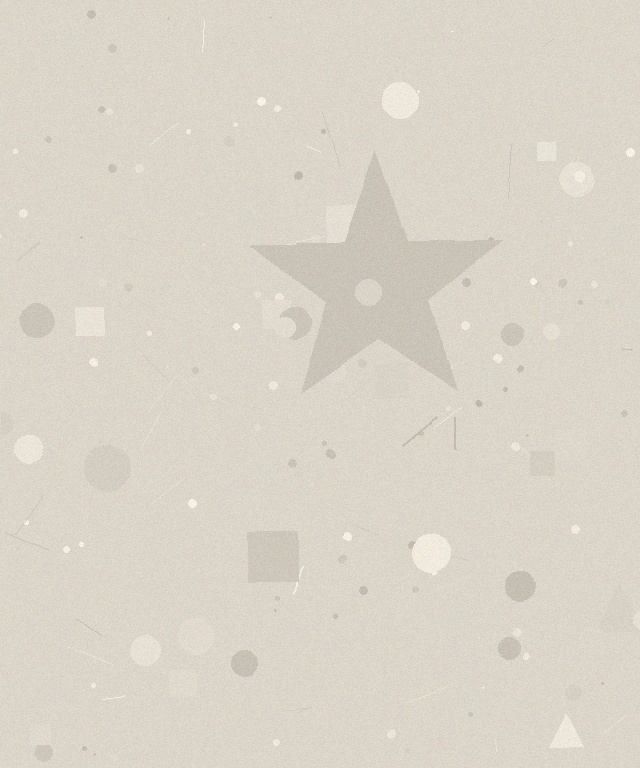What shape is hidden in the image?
A star is hidden in the image.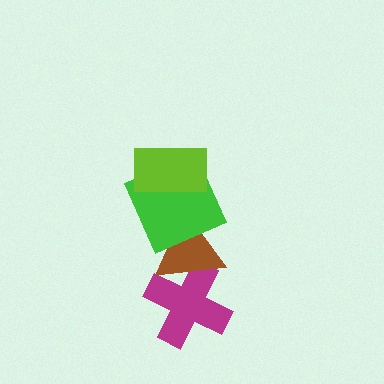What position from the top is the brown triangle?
The brown triangle is 3rd from the top.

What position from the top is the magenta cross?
The magenta cross is 4th from the top.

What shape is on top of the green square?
The lime rectangle is on top of the green square.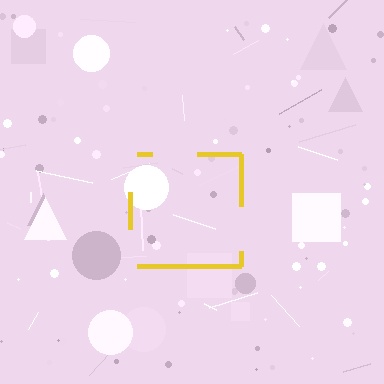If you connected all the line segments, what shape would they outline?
They would outline a square.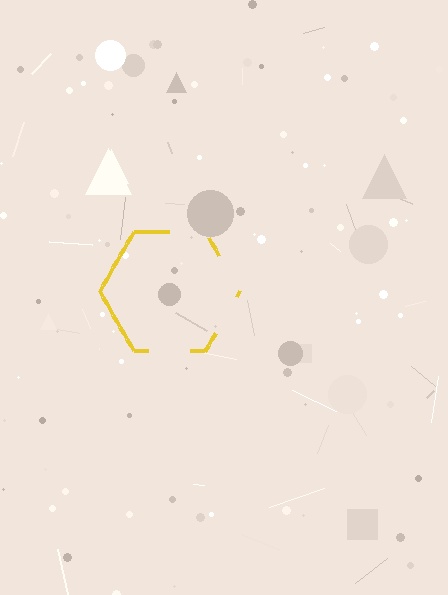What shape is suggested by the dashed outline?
The dashed outline suggests a hexagon.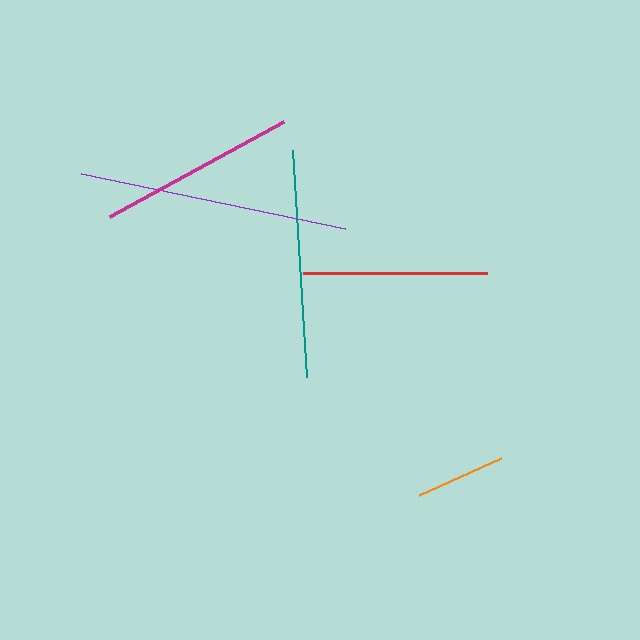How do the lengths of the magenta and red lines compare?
The magenta and red lines are approximately the same length.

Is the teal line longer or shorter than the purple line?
The purple line is longer than the teal line.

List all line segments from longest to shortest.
From longest to shortest: purple, teal, magenta, red, orange.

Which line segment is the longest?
The purple line is the longest at approximately 270 pixels.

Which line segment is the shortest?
The orange line is the shortest at approximately 90 pixels.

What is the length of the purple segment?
The purple segment is approximately 270 pixels long.